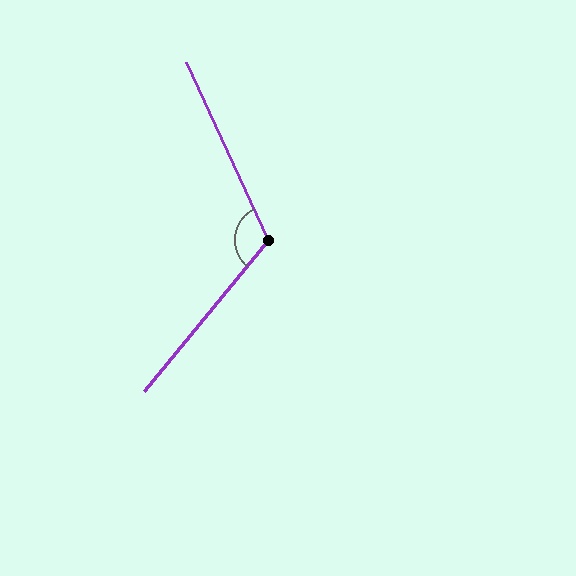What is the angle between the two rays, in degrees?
Approximately 116 degrees.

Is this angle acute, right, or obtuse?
It is obtuse.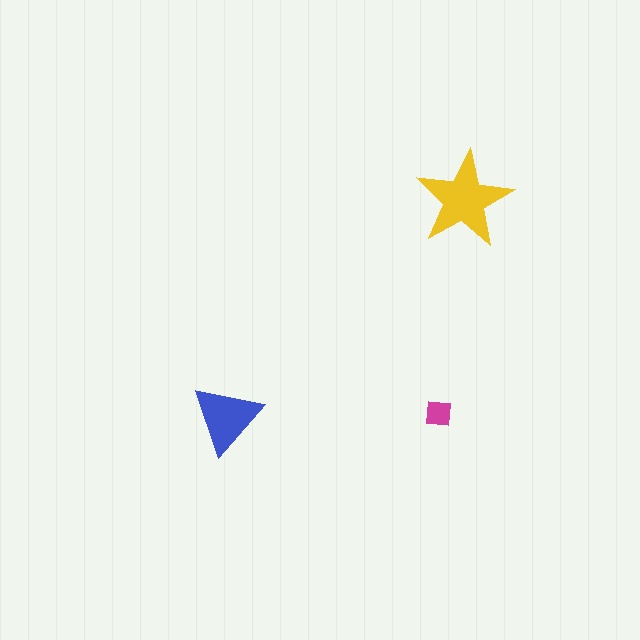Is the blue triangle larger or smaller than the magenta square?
Larger.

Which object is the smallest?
The magenta square.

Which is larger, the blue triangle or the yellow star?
The yellow star.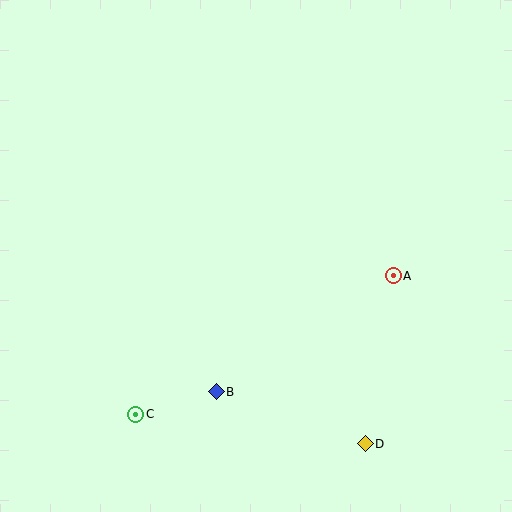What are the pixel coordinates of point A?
Point A is at (393, 276).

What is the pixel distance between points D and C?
The distance between D and C is 231 pixels.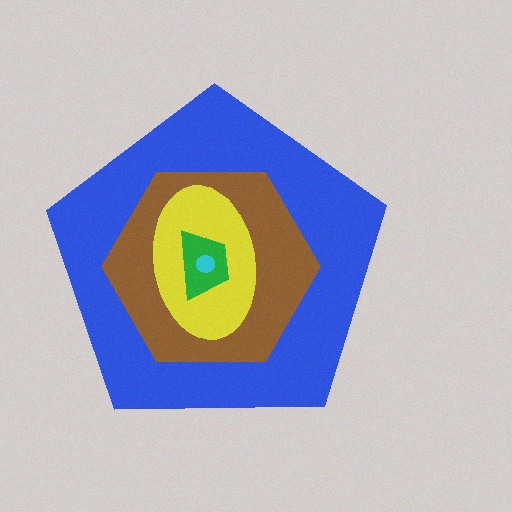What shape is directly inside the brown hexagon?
The yellow ellipse.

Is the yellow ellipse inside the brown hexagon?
Yes.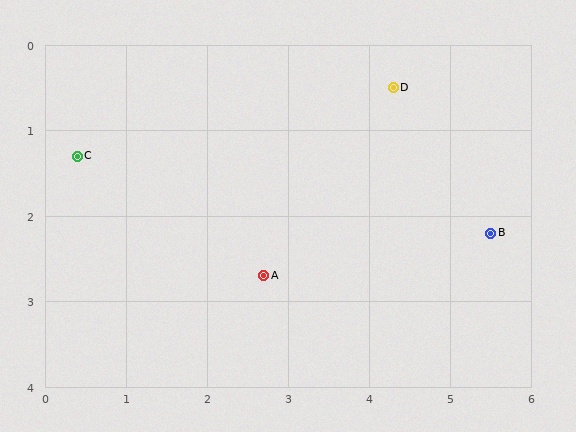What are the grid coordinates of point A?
Point A is at approximately (2.7, 2.7).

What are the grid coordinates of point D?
Point D is at approximately (4.3, 0.5).